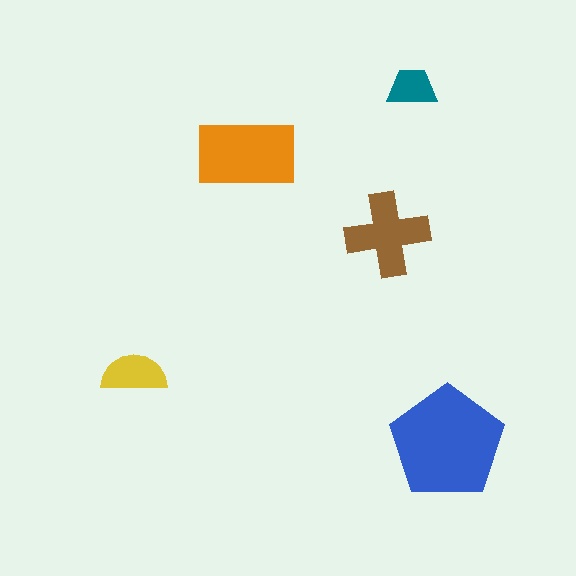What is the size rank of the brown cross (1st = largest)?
3rd.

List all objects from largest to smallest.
The blue pentagon, the orange rectangle, the brown cross, the yellow semicircle, the teal trapezoid.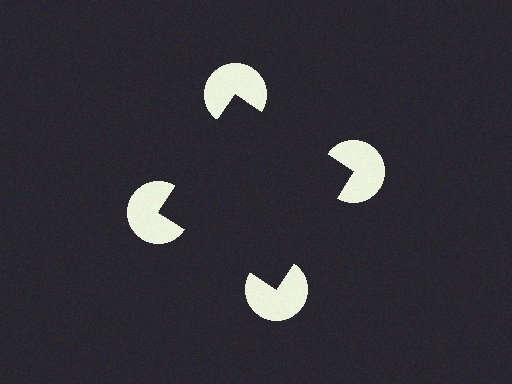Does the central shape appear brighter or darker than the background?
It typically appears slightly darker than the background, even though no actual brightness change is drawn.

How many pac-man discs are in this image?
There are 4 — one at each vertex of the illusory square.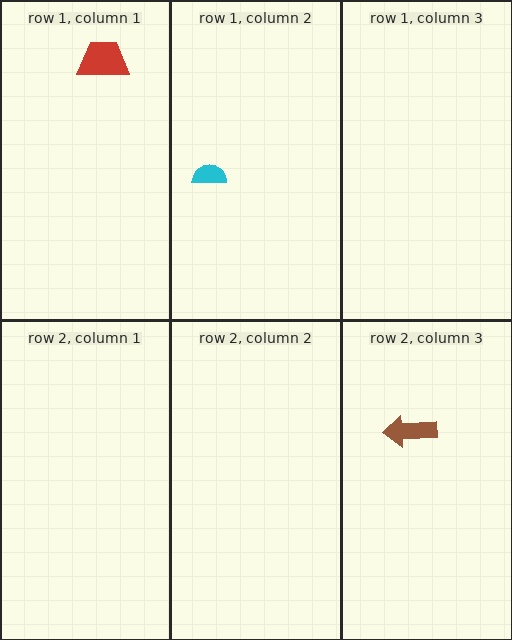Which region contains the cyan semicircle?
The row 1, column 2 region.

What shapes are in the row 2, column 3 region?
The brown arrow.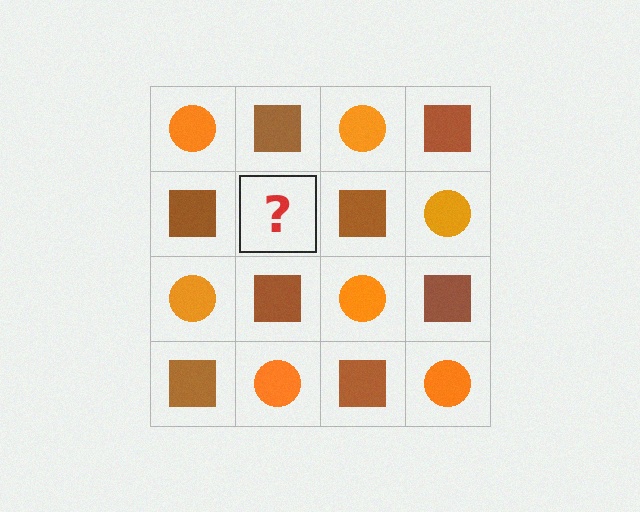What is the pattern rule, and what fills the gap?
The rule is that it alternates orange circle and brown square in a checkerboard pattern. The gap should be filled with an orange circle.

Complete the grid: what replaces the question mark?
The question mark should be replaced with an orange circle.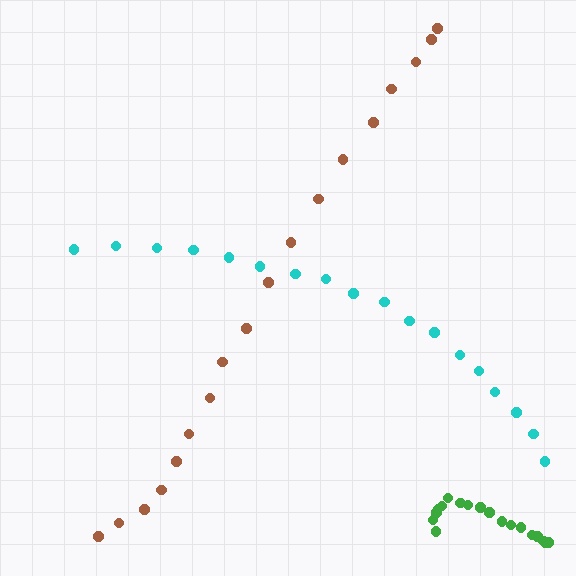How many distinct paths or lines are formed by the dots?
There are 3 distinct paths.